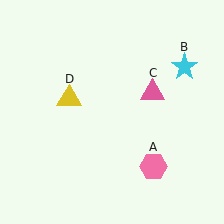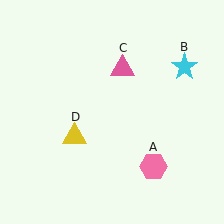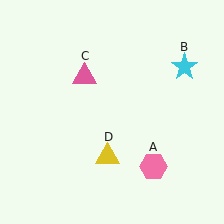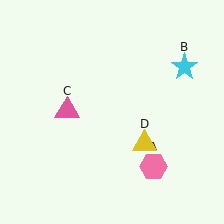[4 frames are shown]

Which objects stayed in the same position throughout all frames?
Pink hexagon (object A) and cyan star (object B) remained stationary.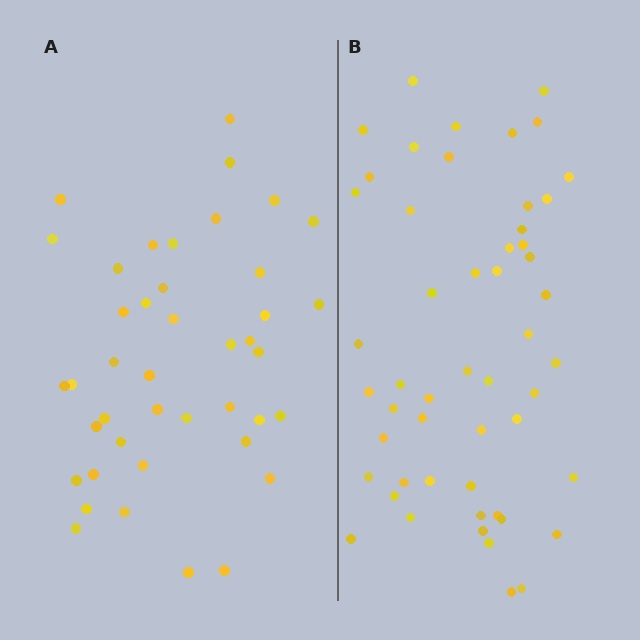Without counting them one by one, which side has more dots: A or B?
Region B (the right region) has more dots.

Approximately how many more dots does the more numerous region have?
Region B has roughly 10 or so more dots than region A.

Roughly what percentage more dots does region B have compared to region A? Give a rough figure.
About 25% more.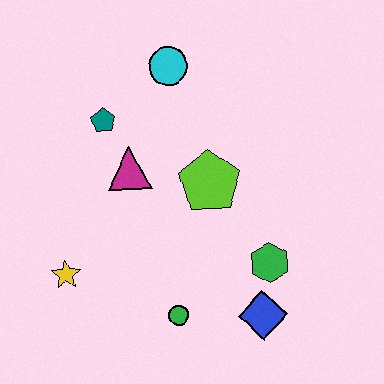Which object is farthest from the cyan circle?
The blue diamond is farthest from the cyan circle.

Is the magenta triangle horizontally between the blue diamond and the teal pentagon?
Yes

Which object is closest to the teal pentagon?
The magenta triangle is closest to the teal pentagon.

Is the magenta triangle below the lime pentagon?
No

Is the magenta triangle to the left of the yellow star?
No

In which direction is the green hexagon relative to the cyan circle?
The green hexagon is below the cyan circle.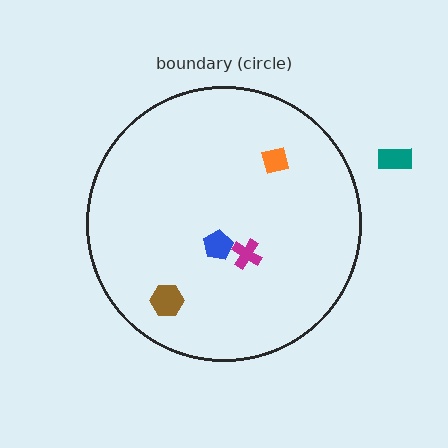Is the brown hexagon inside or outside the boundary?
Inside.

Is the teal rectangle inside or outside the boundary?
Outside.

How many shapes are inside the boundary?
4 inside, 1 outside.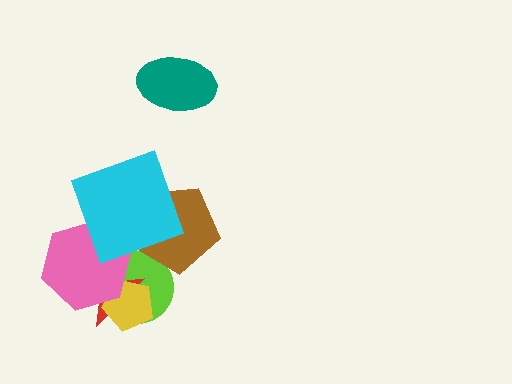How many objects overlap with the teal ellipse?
0 objects overlap with the teal ellipse.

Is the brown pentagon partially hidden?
Yes, it is partially covered by another shape.